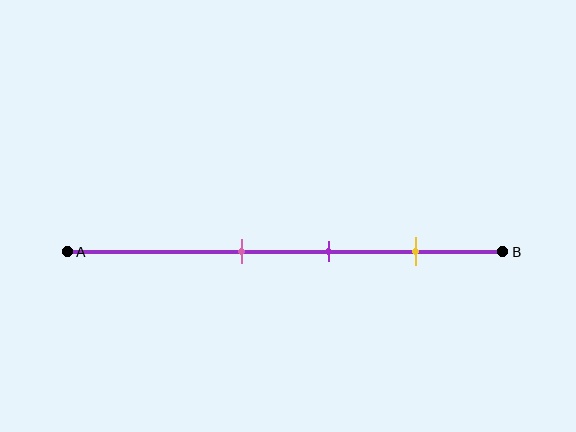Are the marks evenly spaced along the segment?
Yes, the marks are approximately evenly spaced.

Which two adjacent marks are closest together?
The pink and purple marks are the closest adjacent pair.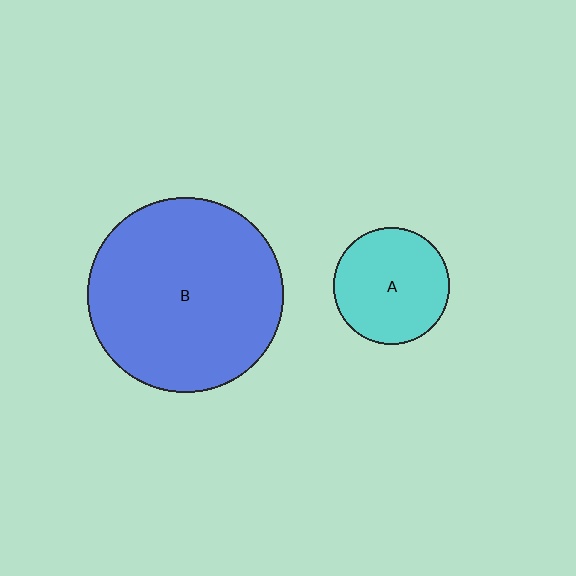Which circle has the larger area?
Circle B (blue).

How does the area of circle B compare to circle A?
Approximately 2.8 times.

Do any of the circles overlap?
No, none of the circles overlap.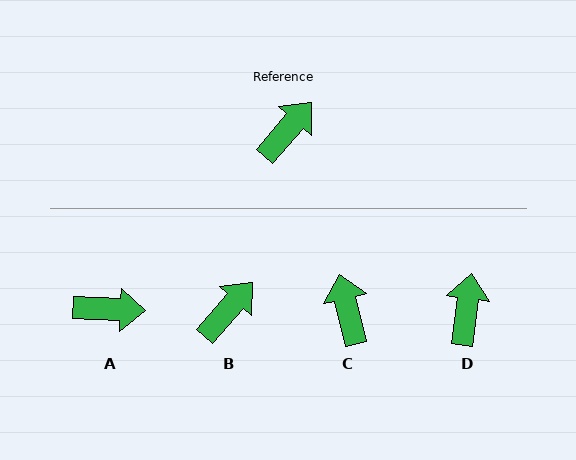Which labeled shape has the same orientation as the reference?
B.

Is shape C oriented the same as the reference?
No, it is off by about 54 degrees.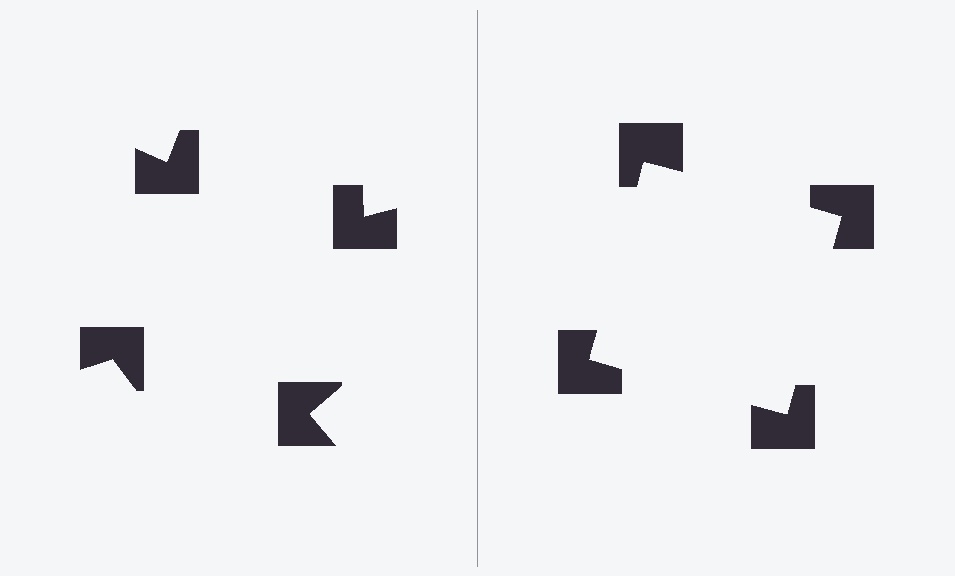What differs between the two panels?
The notched squares are positioned identically on both sides; only the wedge orientations differ. On the right they align to a square; on the left they are misaligned.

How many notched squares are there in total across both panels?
8 — 4 on each side.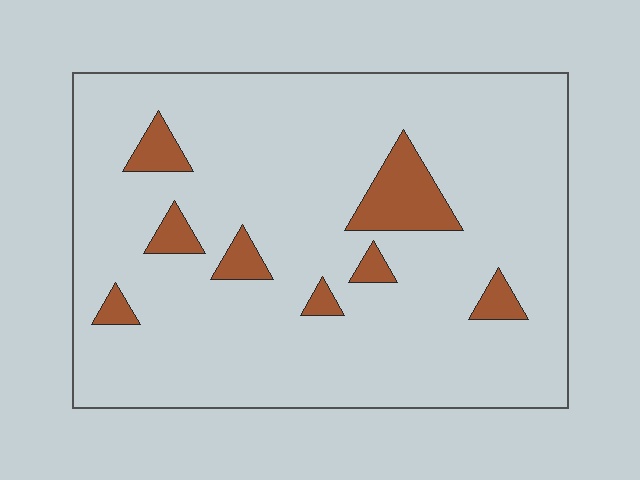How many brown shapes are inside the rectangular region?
8.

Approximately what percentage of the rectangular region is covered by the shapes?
Approximately 10%.